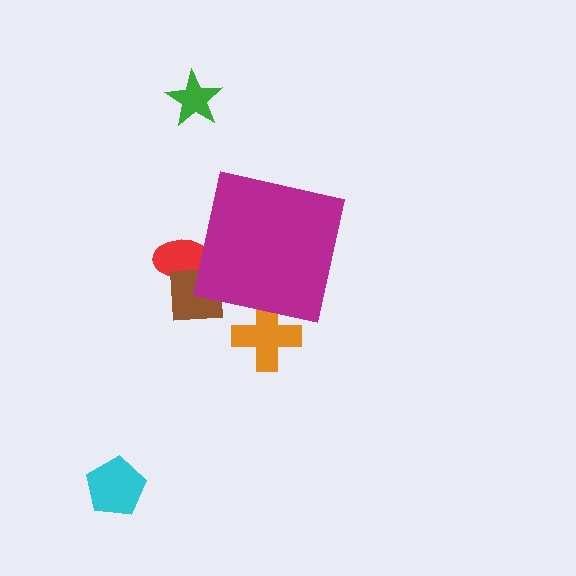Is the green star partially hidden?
No, the green star is fully visible.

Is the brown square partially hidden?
Yes, the brown square is partially hidden behind the magenta square.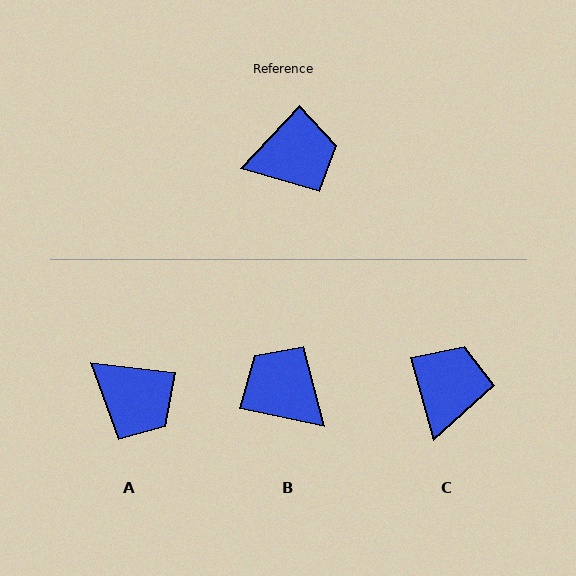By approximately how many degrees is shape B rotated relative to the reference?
Approximately 122 degrees counter-clockwise.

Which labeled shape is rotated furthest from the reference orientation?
B, about 122 degrees away.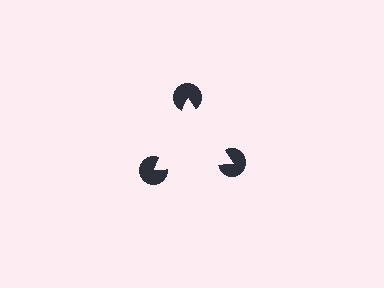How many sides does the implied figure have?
3 sides.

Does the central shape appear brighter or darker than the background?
It typically appears slightly brighter than the background, even though no actual brightness change is drawn.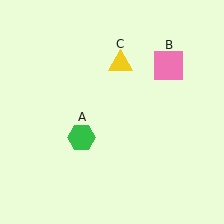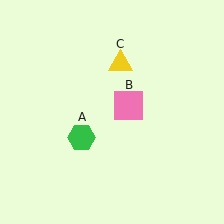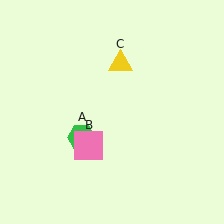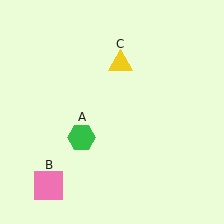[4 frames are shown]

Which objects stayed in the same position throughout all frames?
Green hexagon (object A) and yellow triangle (object C) remained stationary.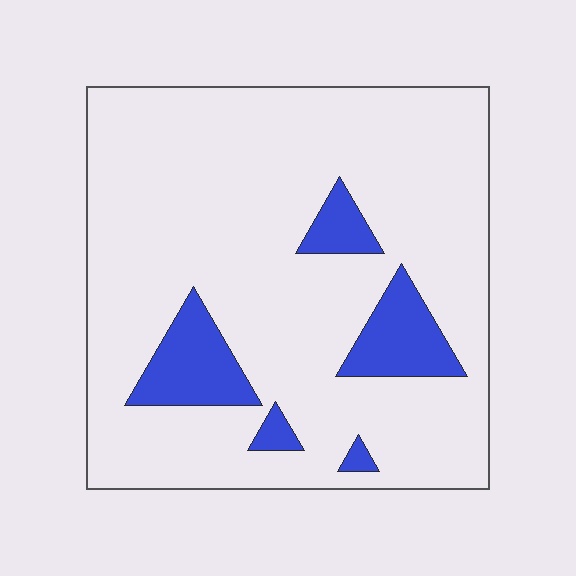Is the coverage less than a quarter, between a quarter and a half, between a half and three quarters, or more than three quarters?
Less than a quarter.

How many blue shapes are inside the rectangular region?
5.